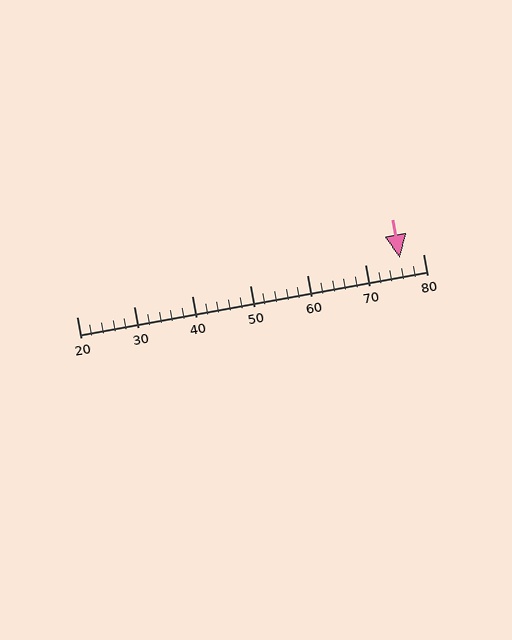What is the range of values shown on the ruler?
The ruler shows values from 20 to 80.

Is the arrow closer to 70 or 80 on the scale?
The arrow is closer to 80.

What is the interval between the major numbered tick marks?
The major tick marks are spaced 10 units apart.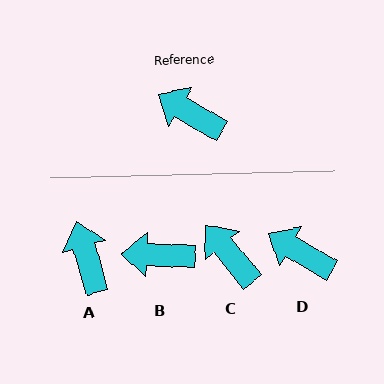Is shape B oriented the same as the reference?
No, it is off by about 28 degrees.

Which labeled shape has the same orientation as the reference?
D.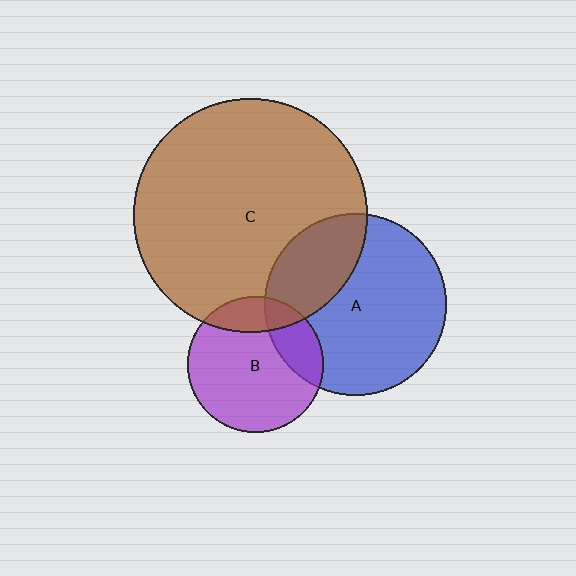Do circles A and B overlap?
Yes.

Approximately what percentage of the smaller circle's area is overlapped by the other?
Approximately 20%.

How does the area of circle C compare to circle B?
Approximately 3.0 times.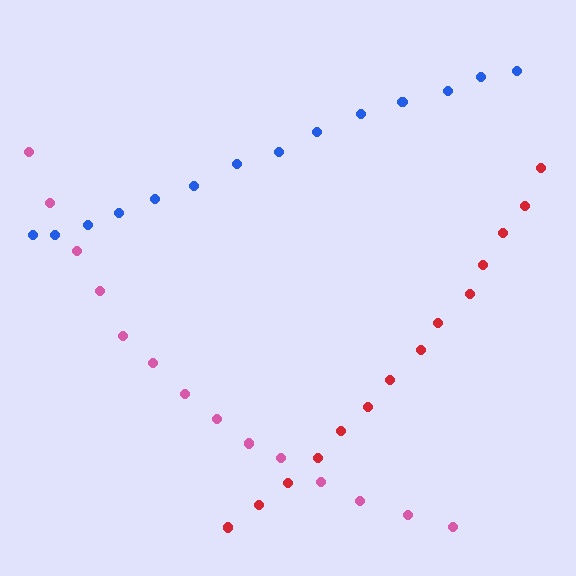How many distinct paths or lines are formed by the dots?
There are 3 distinct paths.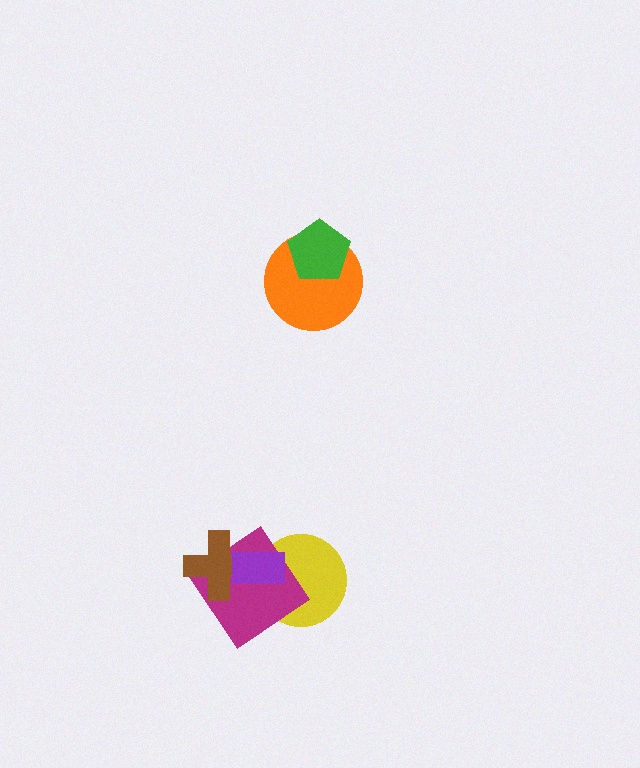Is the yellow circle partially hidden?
Yes, it is partially covered by another shape.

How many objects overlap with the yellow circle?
2 objects overlap with the yellow circle.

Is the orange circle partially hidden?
Yes, it is partially covered by another shape.